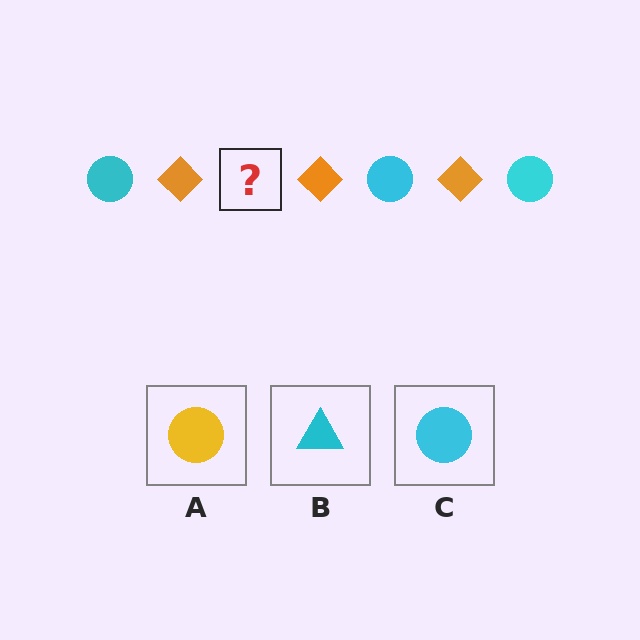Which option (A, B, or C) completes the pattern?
C.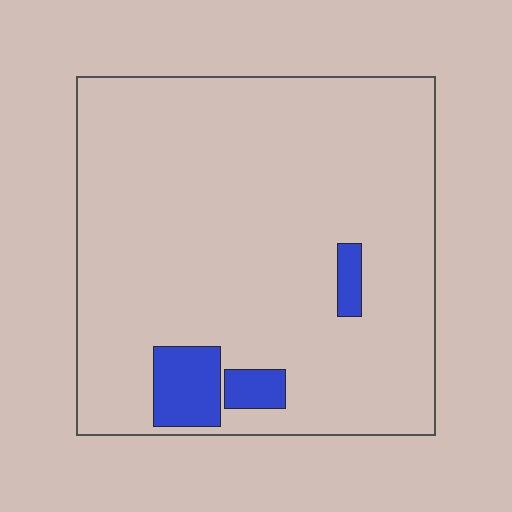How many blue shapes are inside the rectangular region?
3.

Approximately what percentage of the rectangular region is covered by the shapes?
Approximately 10%.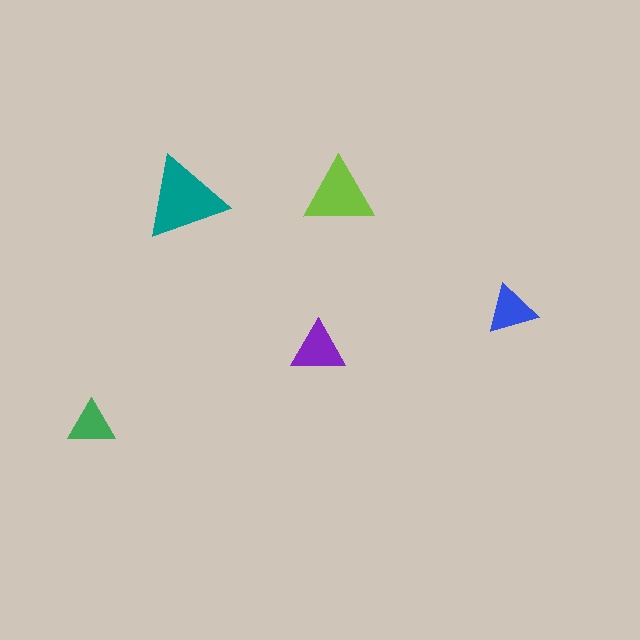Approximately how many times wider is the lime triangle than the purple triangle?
About 1.5 times wider.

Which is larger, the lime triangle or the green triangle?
The lime one.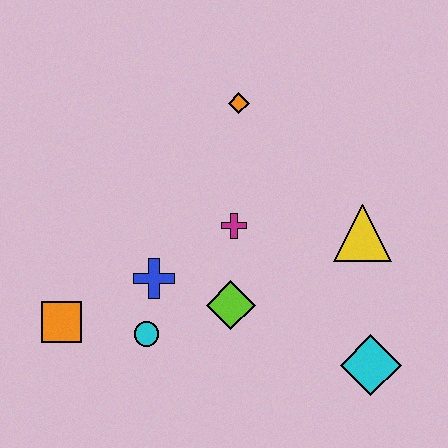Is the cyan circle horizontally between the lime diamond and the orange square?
Yes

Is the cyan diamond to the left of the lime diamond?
No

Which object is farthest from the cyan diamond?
The orange square is farthest from the cyan diamond.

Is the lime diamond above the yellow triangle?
No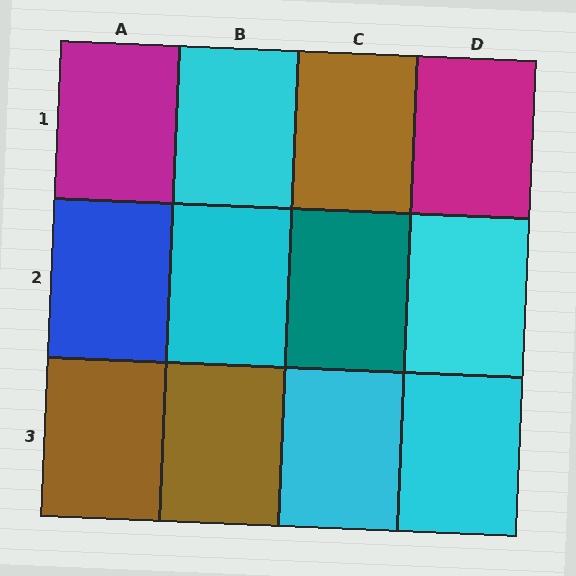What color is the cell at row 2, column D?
Cyan.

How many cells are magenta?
2 cells are magenta.